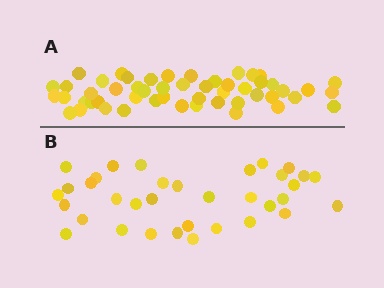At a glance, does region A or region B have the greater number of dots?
Region A (the top region) has more dots.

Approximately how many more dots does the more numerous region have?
Region A has approximately 15 more dots than region B.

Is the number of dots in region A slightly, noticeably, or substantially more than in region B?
Region A has substantially more. The ratio is roughly 1.5 to 1.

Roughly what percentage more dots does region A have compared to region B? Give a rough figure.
About 50% more.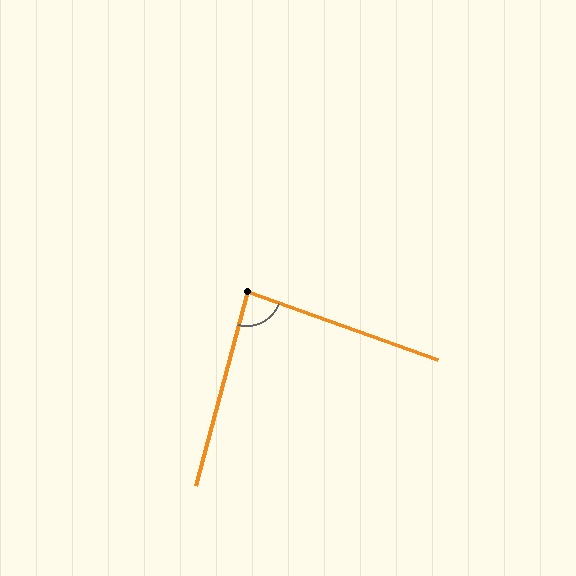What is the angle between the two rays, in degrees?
Approximately 85 degrees.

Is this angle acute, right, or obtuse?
It is approximately a right angle.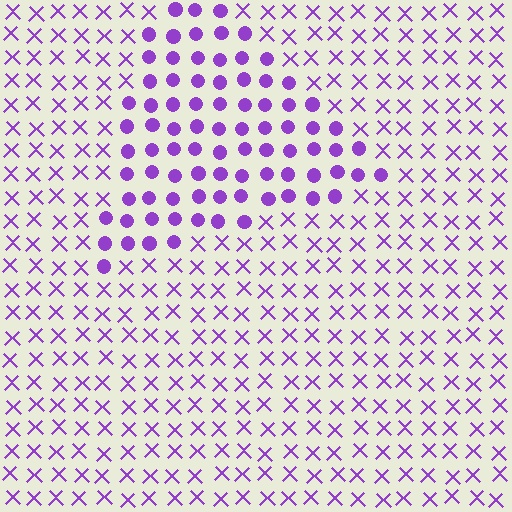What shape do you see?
I see a triangle.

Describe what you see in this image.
The image is filled with small purple elements arranged in a uniform grid. A triangle-shaped region contains circles, while the surrounding area contains X marks. The boundary is defined purely by the change in element shape.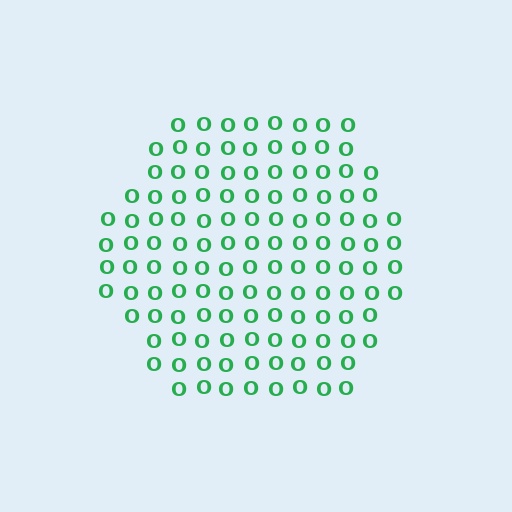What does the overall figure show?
The overall figure shows a hexagon.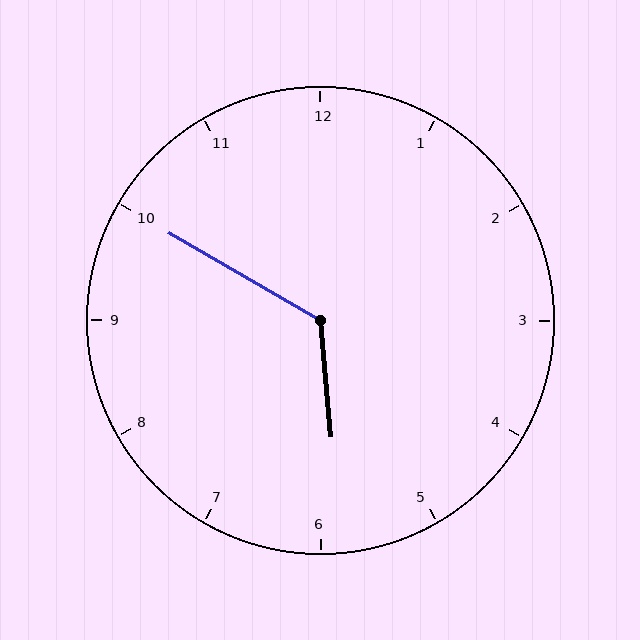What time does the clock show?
5:50.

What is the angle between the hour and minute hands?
Approximately 125 degrees.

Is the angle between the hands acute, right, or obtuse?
It is obtuse.